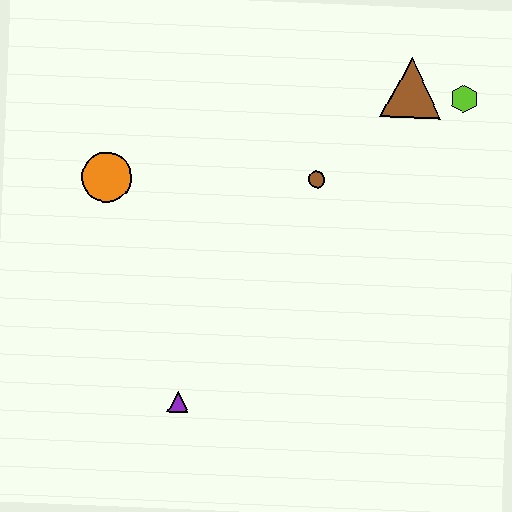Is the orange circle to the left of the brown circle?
Yes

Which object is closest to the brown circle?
The brown triangle is closest to the brown circle.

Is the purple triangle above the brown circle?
No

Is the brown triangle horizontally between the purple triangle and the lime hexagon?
Yes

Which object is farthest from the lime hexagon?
The purple triangle is farthest from the lime hexagon.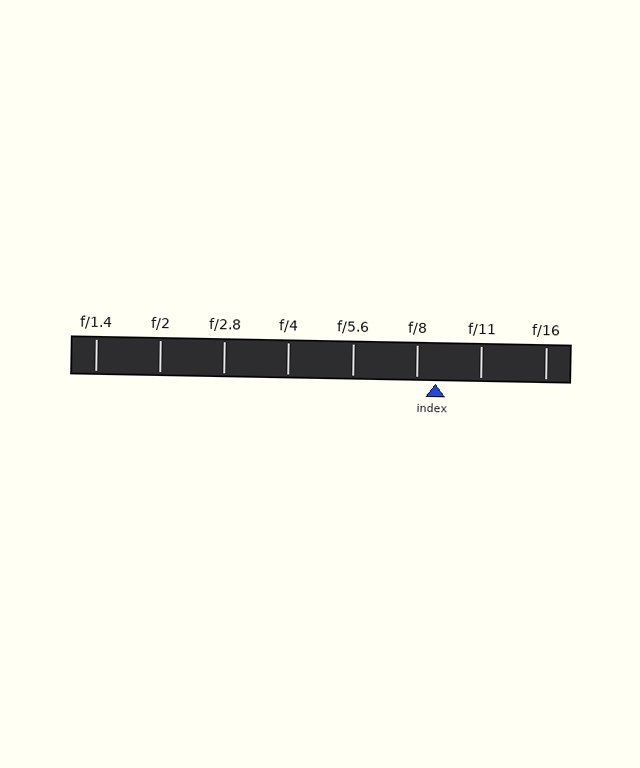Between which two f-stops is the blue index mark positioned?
The index mark is between f/8 and f/11.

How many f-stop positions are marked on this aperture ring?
There are 8 f-stop positions marked.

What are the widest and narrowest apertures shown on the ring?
The widest aperture shown is f/1.4 and the narrowest is f/16.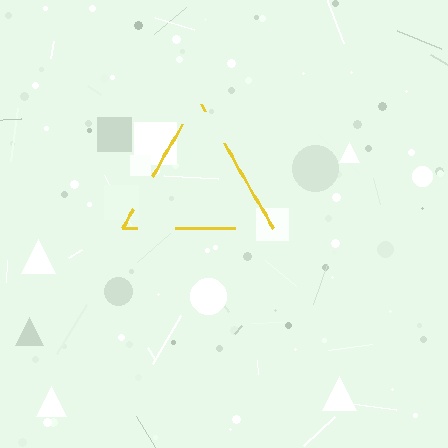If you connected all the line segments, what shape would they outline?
They would outline a triangle.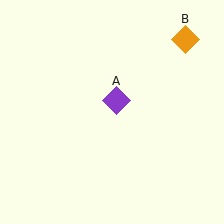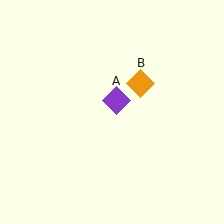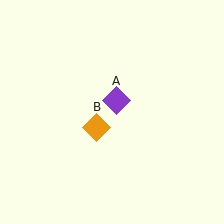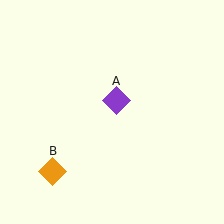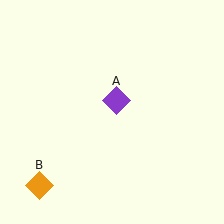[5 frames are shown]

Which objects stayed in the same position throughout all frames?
Purple diamond (object A) remained stationary.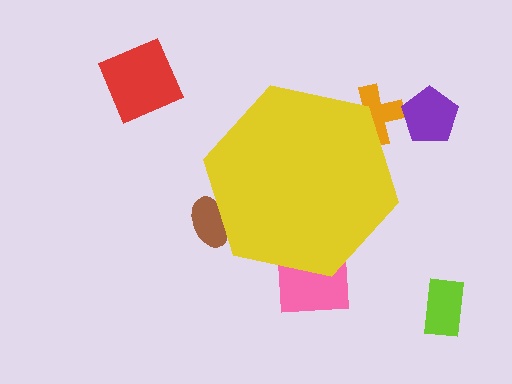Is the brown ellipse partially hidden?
Yes, the brown ellipse is partially hidden behind the yellow hexagon.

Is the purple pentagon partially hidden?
No, the purple pentagon is fully visible.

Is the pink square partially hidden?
Yes, the pink square is partially hidden behind the yellow hexagon.